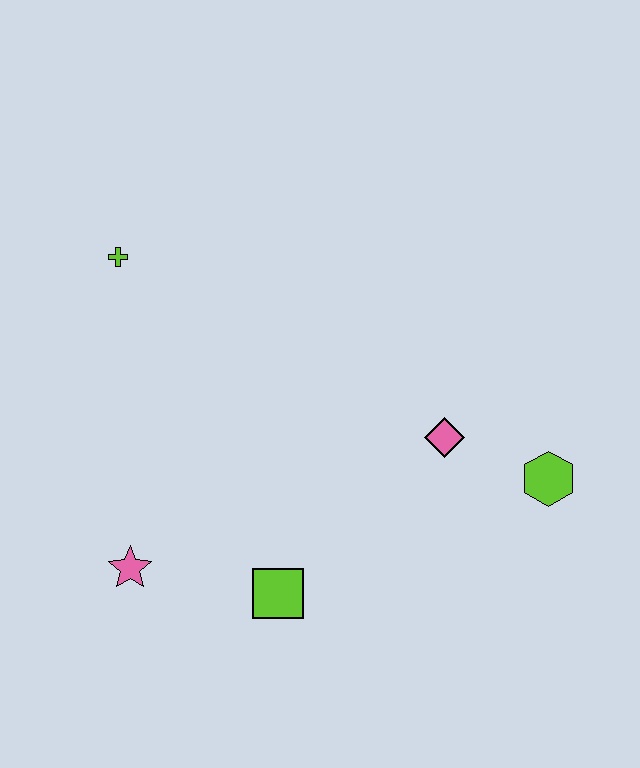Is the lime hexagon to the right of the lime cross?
Yes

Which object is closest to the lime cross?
The pink star is closest to the lime cross.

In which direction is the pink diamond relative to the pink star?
The pink diamond is to the right of the pink star.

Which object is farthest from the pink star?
The lime hexagon is farthest from the pink star.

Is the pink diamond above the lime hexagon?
Yes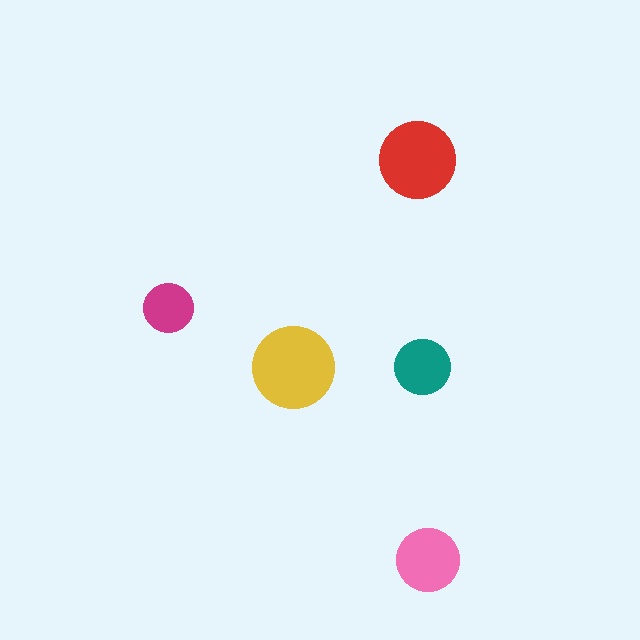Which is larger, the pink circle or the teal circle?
The pink one.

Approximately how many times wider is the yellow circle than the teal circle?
About 1.5 times wider.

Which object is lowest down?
The pink circle is bottommost.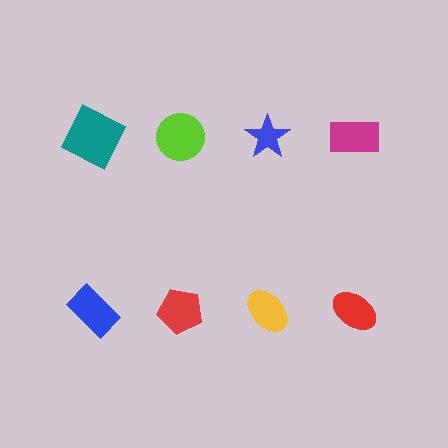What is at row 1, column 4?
A magenta rectangle.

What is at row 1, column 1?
A teal square.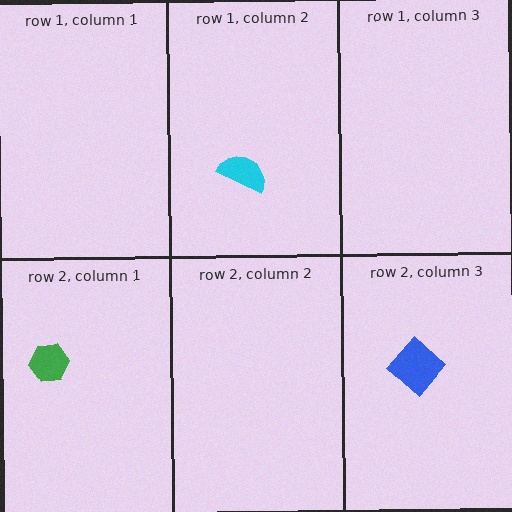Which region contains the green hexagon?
The row 2, column 1 region.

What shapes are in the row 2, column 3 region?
The blue diamond.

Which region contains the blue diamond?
The row 2, column 3 region.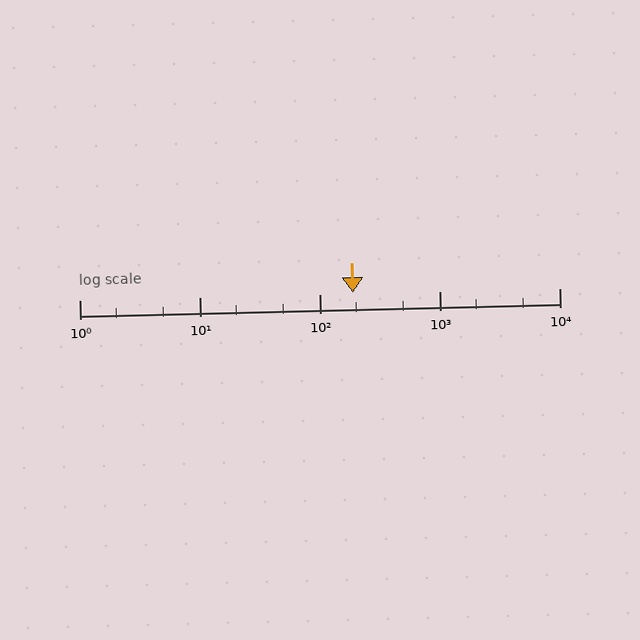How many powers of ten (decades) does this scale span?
The scale spans 4 decades, from 1 to 10000.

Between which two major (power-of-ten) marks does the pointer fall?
The pointer is between 100 and 1000.